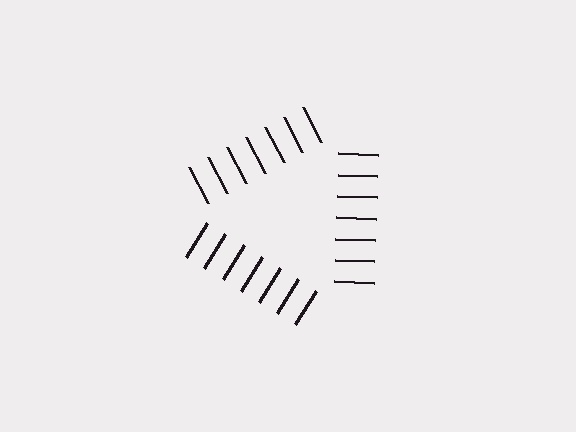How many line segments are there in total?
21 — 7 along each of the 3 edges.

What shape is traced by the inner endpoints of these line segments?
An illusory triangle — the line segments terminate on its edges but no continuous stroke is drawn.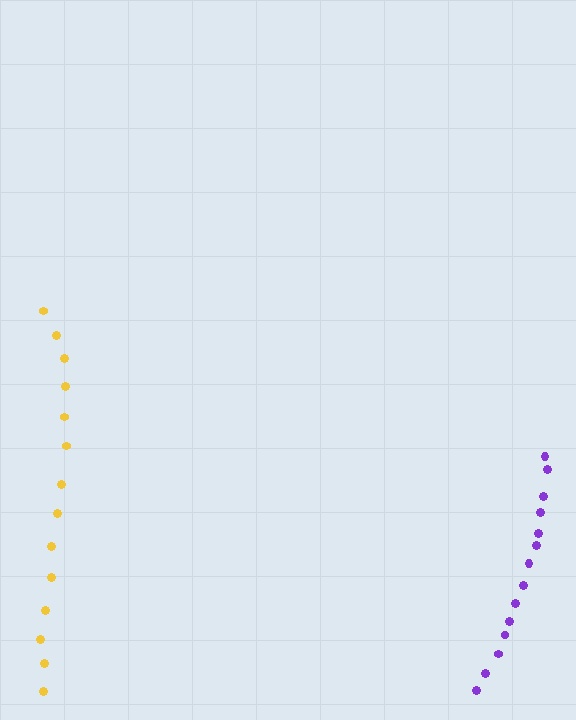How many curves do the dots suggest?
There are 2 distinct paths.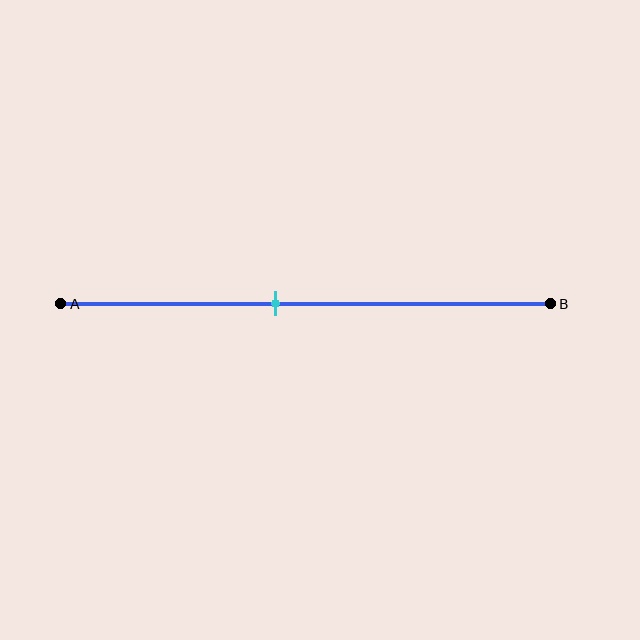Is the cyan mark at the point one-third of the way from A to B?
No, the mark is at about 45% from A, not at the 33% one-third point.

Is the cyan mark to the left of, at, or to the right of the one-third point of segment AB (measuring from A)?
The cyan mark is to the right of the one-third point of segment AB.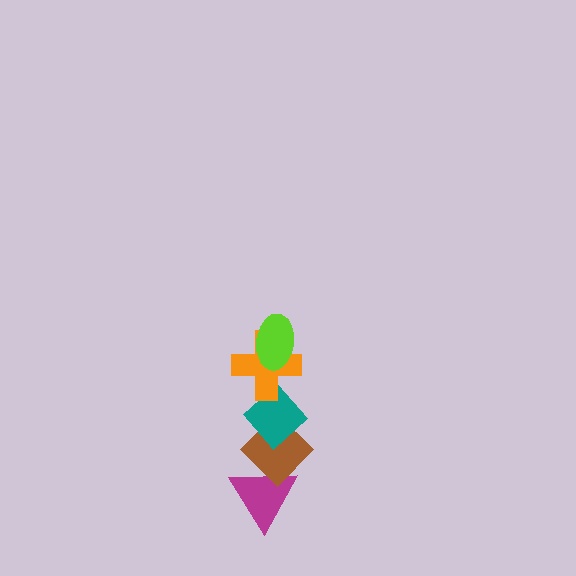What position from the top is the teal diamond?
The teal diamond is 3rd from the top.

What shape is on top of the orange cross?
The lime ellipse is on top of the orange cross.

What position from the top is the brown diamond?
The brown diamond is 4th from the top.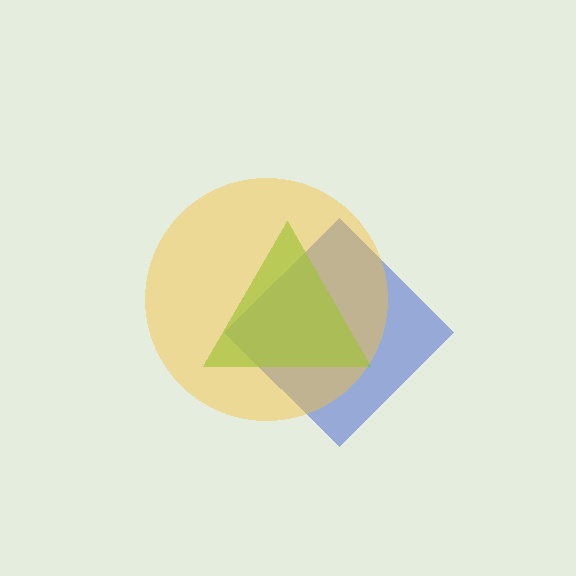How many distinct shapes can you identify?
There are 3 distinct shapes: a blue diamond, a lime triangle, a yellow circle.